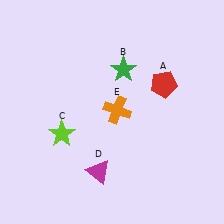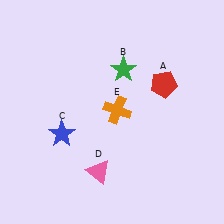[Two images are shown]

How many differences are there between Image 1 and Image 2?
There are 2 differences between the two images.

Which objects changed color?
C changed from lime to blue. D changed from magenta to pink.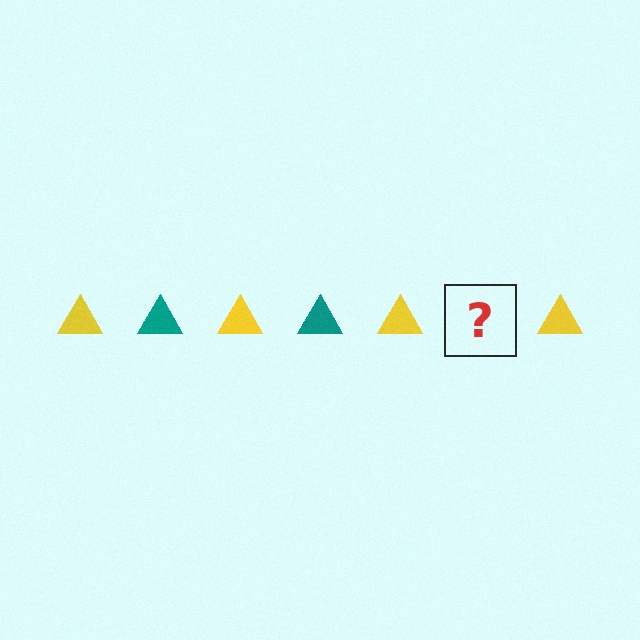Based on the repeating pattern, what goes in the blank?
The blank should be a teal triangle.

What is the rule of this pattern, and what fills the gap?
The rule is that the pattern cycles through yellow, teal triangles. The gap should be filled with a teal triangle.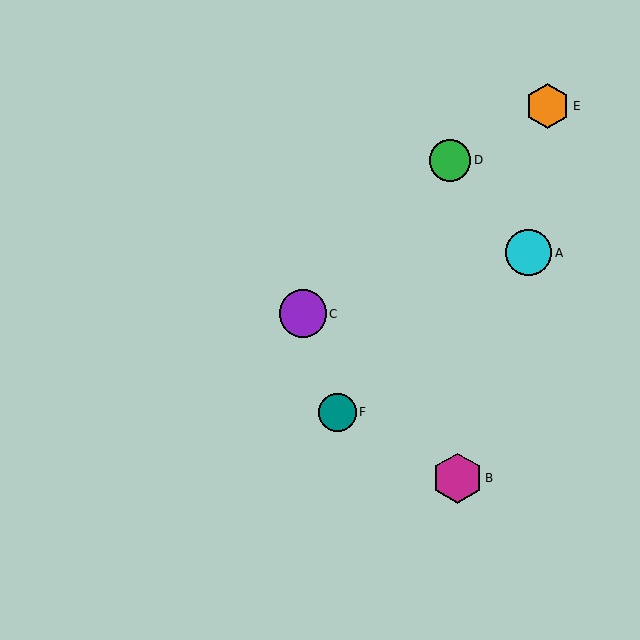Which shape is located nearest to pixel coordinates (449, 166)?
The green circle (labeled D) at (450, 160) is nearest to that location.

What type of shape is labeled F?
Shape F is a teal circle.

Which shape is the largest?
The magenta hexagon (labeled B) is the largest.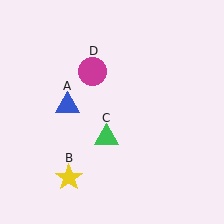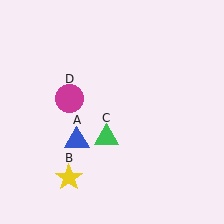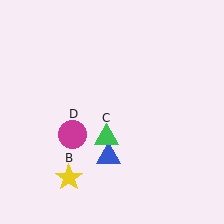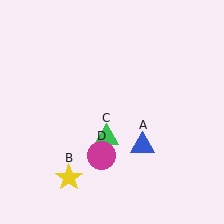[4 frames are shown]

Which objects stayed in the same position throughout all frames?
Yellow star (object B) and green triangle (object C) remained stationary.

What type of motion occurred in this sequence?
The blue triangle (object A), magenta circle (object D) rotated counterclockwise around the center of the scene.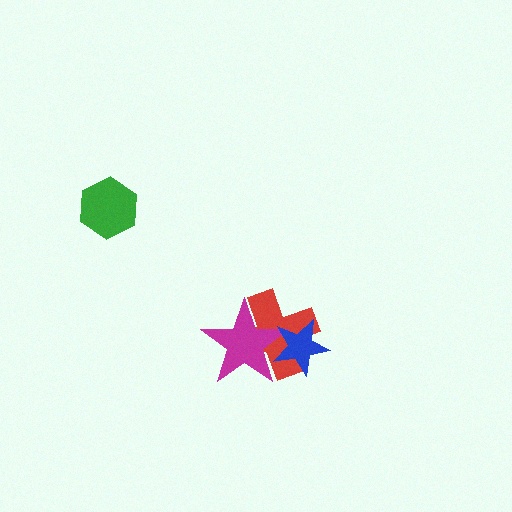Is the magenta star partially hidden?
Yes, it is partially covered by another shape.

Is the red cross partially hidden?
Yes, it is partially covered by another shape.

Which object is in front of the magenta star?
The blue star is in front of the magenta star.